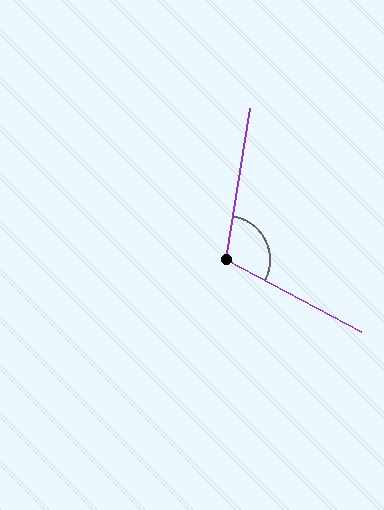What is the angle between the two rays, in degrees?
Approximately 109 degrees.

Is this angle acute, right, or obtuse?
It is obtuse.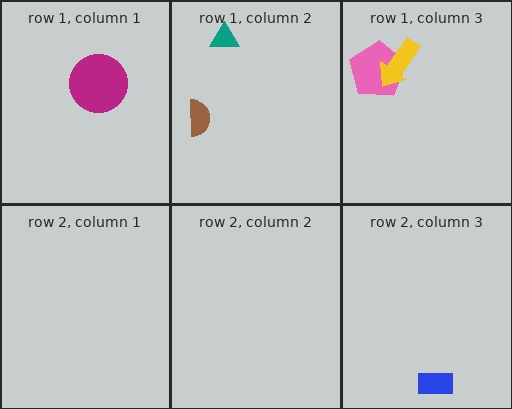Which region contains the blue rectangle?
The row 2, column 3 region.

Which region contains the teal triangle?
The row 1, column 2 region.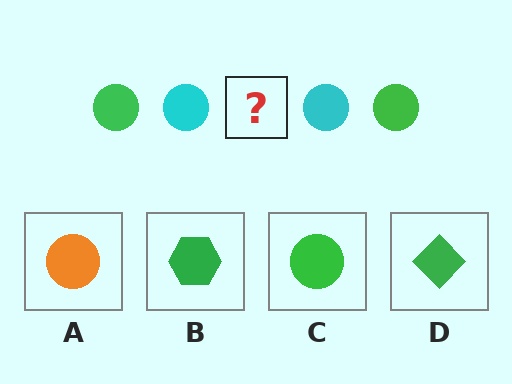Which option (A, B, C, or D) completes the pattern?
C.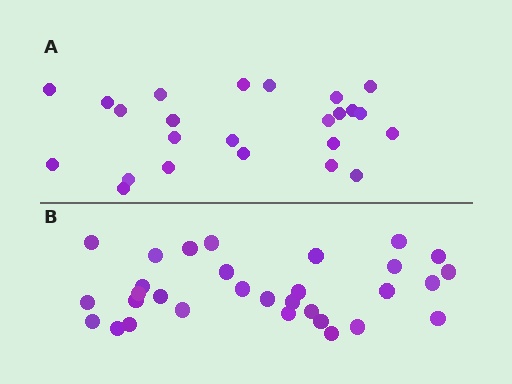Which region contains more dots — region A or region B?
Region B (the bottom region) has more dots.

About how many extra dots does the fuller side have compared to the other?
Region B has roughly 8 or so more dots than region A.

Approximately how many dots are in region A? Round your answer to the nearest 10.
About 20 dots. (The exact count is 24, which rounds to 20.)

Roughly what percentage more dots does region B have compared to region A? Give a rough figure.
About 30% more.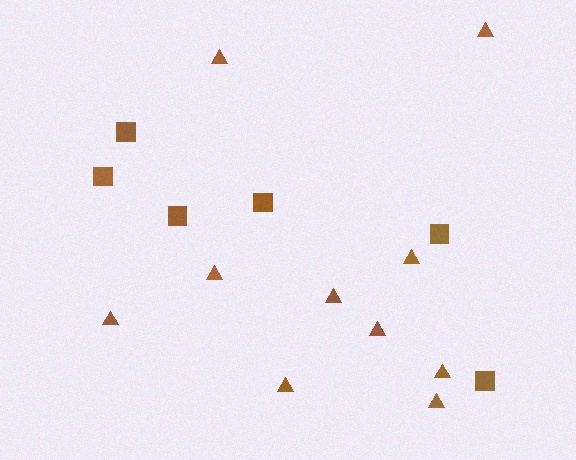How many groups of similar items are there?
There are 2 groups: one group of squares (6) and one group of triangles (10).